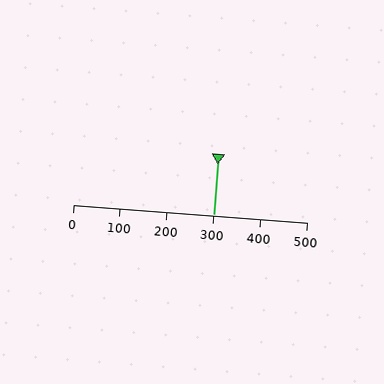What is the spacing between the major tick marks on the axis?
The major ticks are spaced 100 apart.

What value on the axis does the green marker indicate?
The marker indicates approximately 300.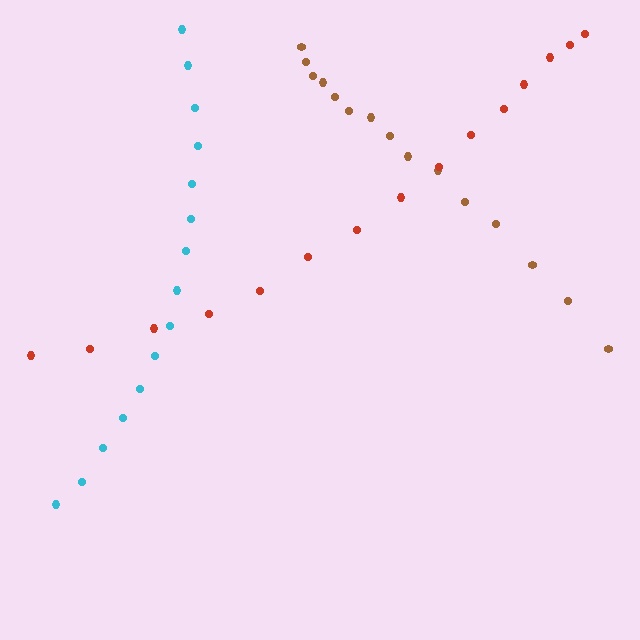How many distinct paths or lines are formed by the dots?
There are 3 distinct paths.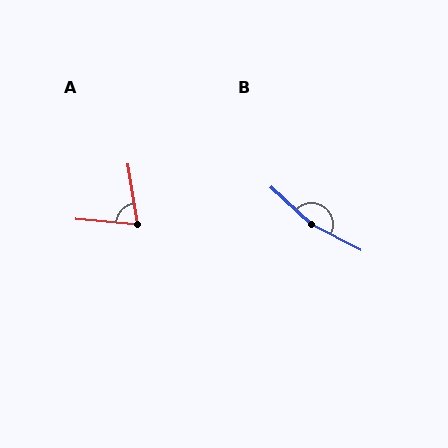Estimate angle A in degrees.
Approximately 76 degrees.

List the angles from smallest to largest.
A (76°), B (164°).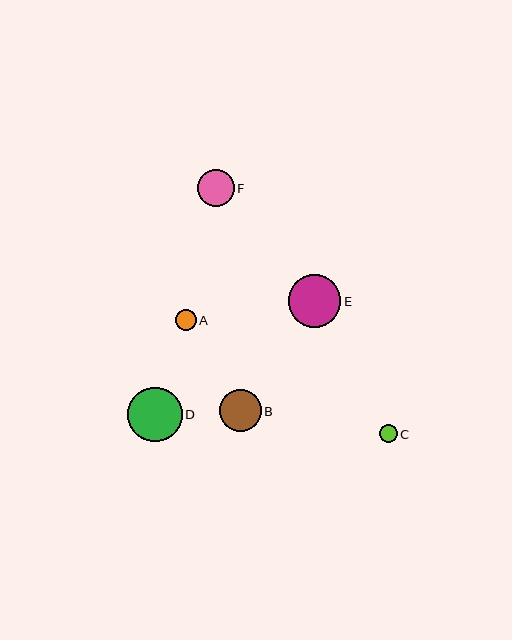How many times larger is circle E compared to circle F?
Circle E is approximately 1.4 times the size of circle F.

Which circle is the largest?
Circle D is the largest with a size of approximately 55 pixels.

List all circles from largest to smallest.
From largest to smallest: D, E, B, F, A, C.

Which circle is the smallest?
Circle C is the smallest with a size of approximately 18 pixels.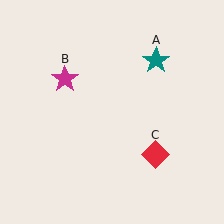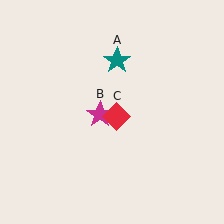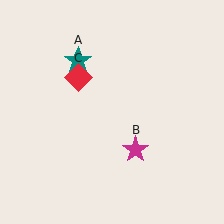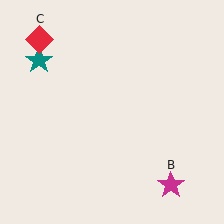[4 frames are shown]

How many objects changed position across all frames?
3 objects changed position: teal star (object A), magenta star (object B), red diamond (object C).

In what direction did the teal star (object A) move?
The teal star (object A) moved left.